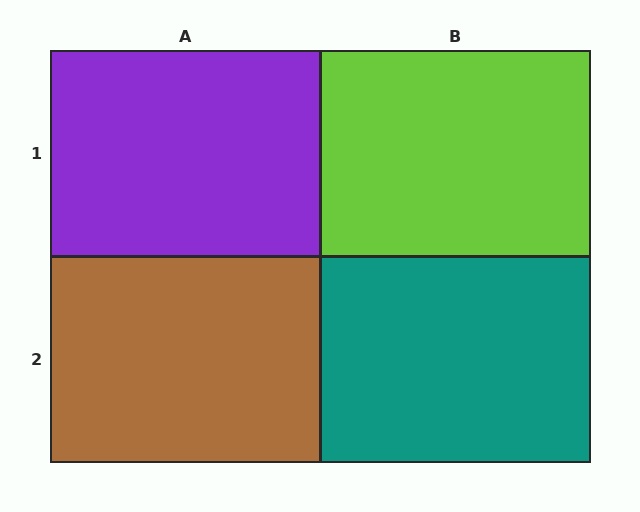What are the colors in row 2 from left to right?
Brown, teal.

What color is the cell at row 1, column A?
Purple.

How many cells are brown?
1 cell is brown.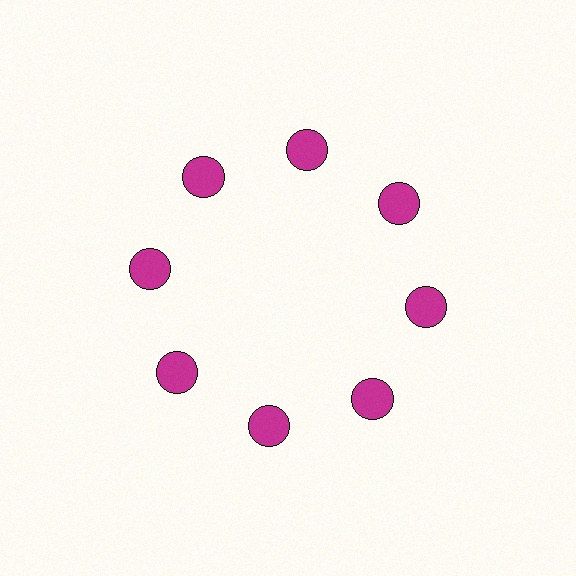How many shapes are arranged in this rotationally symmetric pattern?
There are 8 shapes, arranged in 8 groups of 1.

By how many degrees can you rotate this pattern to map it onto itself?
The pattern maps onto itself every 45 degrees of rotation.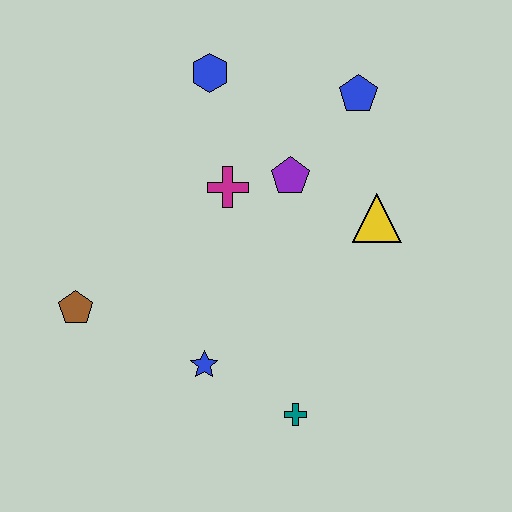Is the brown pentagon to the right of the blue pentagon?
No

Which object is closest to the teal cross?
The blue star is closest to the teal cross.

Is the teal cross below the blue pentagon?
Yes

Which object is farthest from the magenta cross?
The teal cross is farthest from the magenta cross.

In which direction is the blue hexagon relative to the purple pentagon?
The blue hexagon is above the purple pentagon.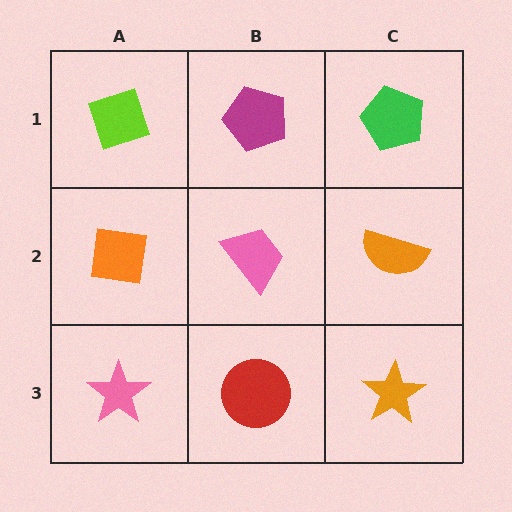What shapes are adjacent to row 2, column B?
A magenta pentagon (row 1, column B), a red circle (row 3, column B), an orange square (row 2, column A), an orange semicircle (row 2, column C).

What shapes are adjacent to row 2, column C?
A green pentagon (row 1, column C), an orange star (row 3, column C), a pink trapezoid (row 2, column B).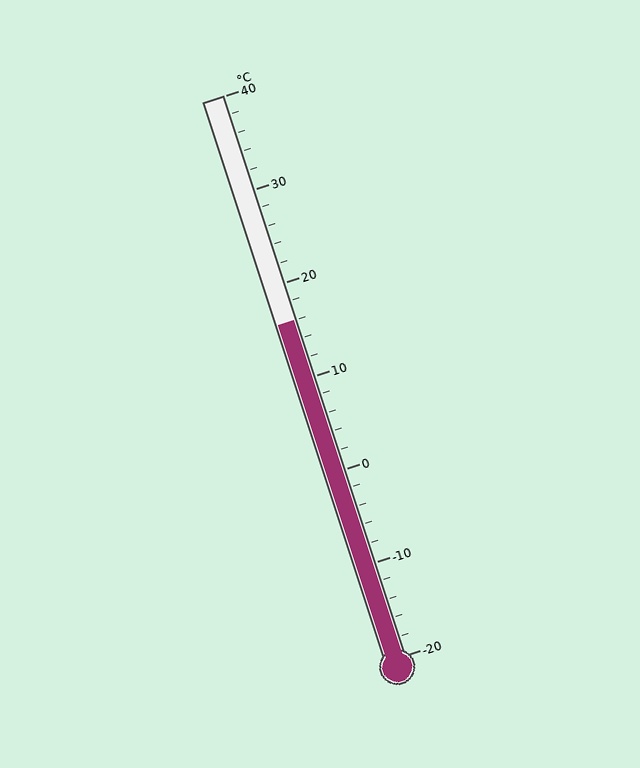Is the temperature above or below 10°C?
The temperature is above 10°C.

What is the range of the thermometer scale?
The thermometer scale ranges from -20°C to 40°C.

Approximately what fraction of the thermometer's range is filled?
The thermometer is filled to approximately 60% of its range.